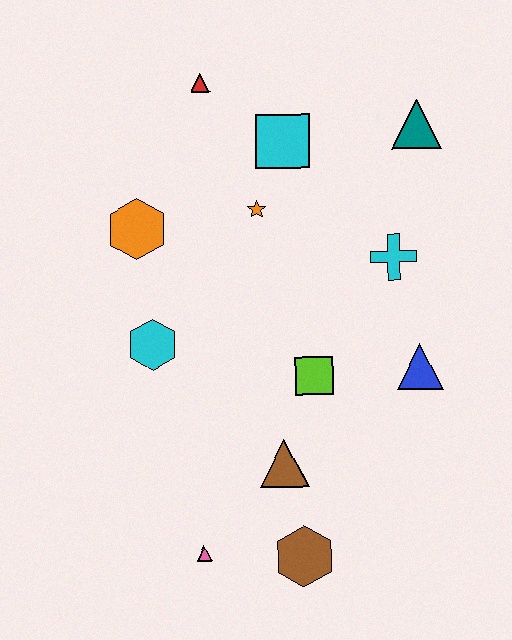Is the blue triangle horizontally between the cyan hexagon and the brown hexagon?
No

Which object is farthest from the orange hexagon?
The brown hexagon is farthest from the orange hexagon.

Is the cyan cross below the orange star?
Yes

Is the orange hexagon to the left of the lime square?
Yes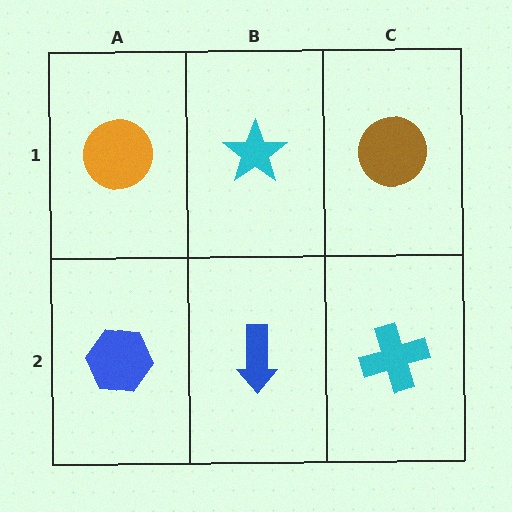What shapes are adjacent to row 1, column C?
A cyan cross (row 2, column C), a cyan star (row 1, column B).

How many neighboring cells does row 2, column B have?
3.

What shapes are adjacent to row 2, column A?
An orange circle (row 1, column A), a blue arrow (row 2, column B).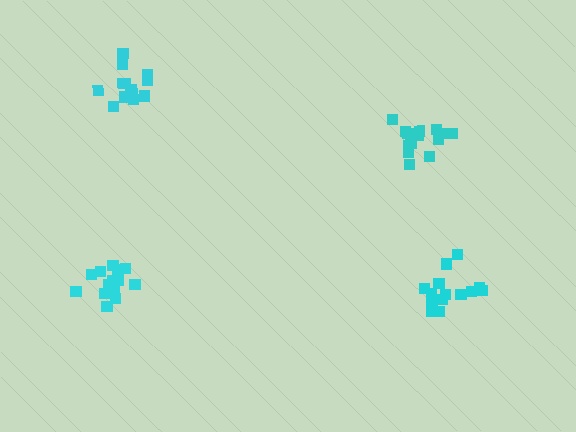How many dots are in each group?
Group 1: 13 dots, Group 2: 15 dots, Group 3: 17 dots, Group 4: 14 dots (59 total).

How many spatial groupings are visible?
There are 4 spatial groupings.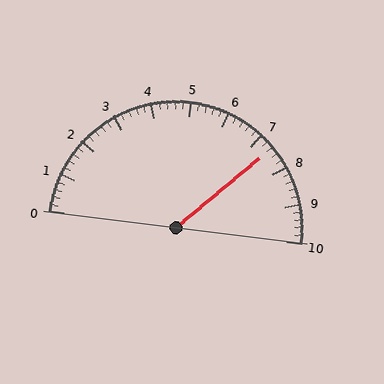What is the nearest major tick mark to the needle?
The nearest major tick mark is 7.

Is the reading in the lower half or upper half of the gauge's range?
The reading is in the upper half of the range (0 to 10).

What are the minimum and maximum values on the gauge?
The gauge ranges from 0 to 10.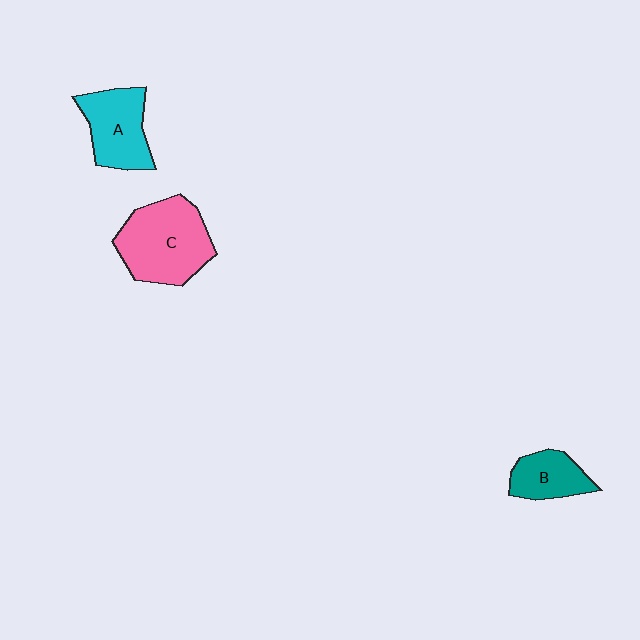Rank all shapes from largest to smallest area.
From largest to smallest: C (pink), A (cyan), B (teal).